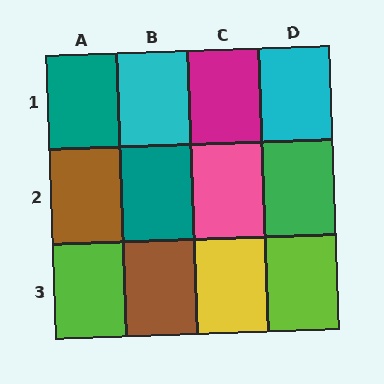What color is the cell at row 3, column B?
Brown.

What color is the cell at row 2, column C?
Pink.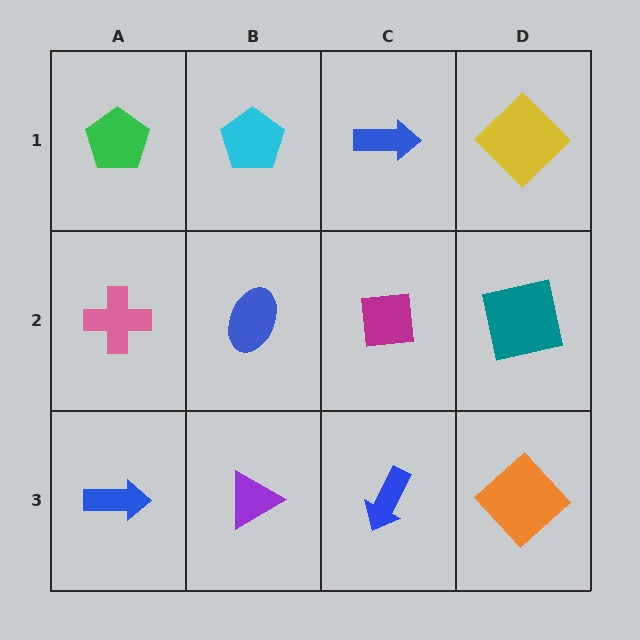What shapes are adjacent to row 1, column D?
A teal square (row 2, column D), a blue arrow (row 1, column C).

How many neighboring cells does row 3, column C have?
3.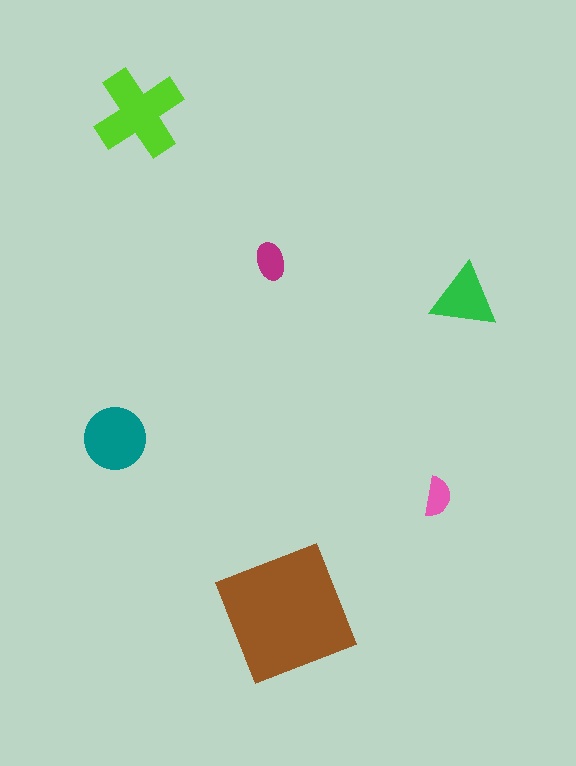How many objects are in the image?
There are 6 objects in the image.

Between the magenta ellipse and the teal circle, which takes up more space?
The teal circle.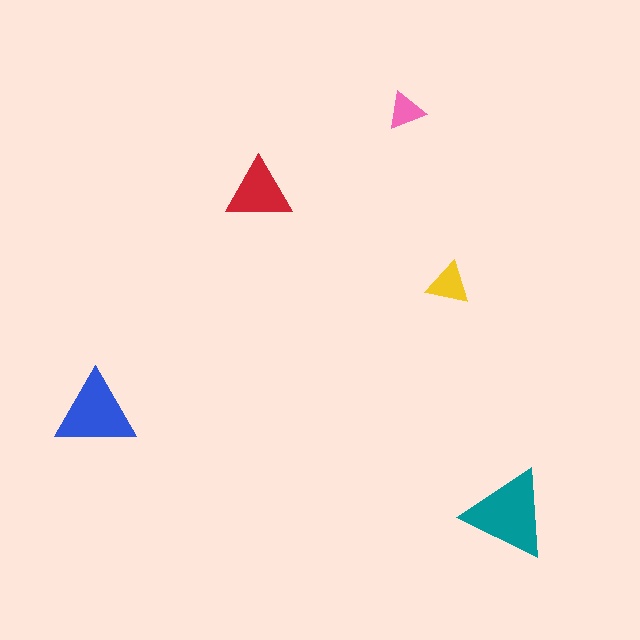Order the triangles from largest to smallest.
the teal one, the blue one, the red one, the yellow one, the pink one.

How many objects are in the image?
There are 5 objects in the image.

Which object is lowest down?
The teal triangle is bottommost.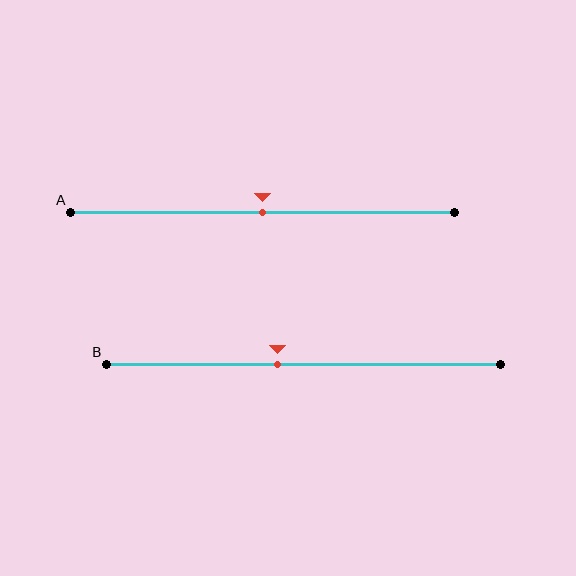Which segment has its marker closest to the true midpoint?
Segment A has its marker closest to the true midpoint.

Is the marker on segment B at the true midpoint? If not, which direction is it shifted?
No, the marker on segment B is shifted to the left by about 7% of the segment length.